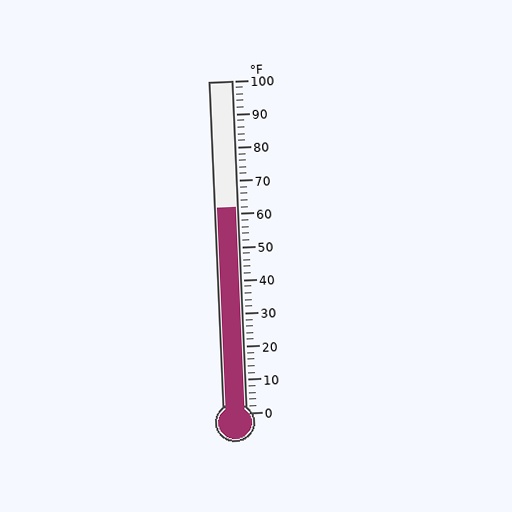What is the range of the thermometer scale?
The thermometer scale ranges from 0°F to 100°F.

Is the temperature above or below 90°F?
The temperature is below 90°F.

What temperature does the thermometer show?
The thermometer shows approximately 62°F.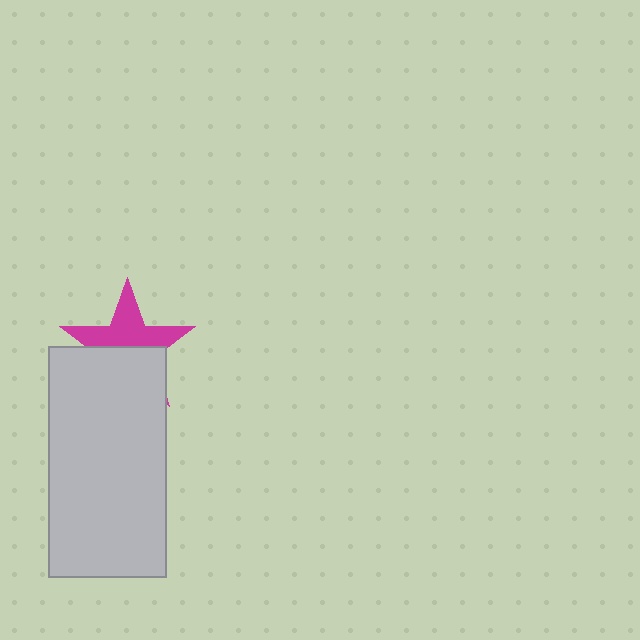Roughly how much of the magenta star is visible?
About half of it is visible (roughly 51%).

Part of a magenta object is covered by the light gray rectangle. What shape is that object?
It is a star.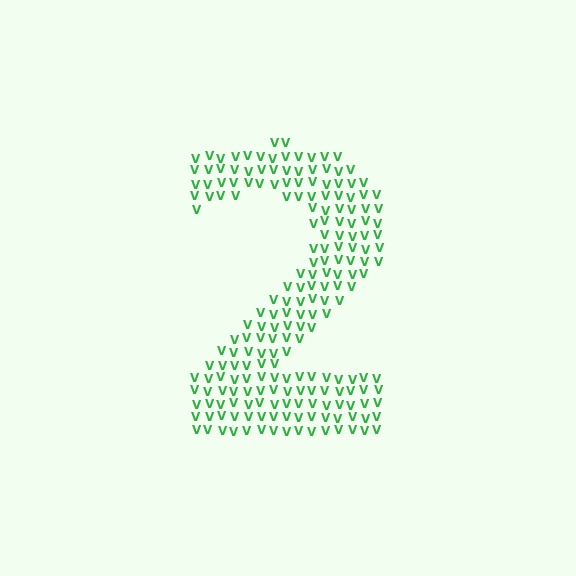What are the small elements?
The small elements are letter V's.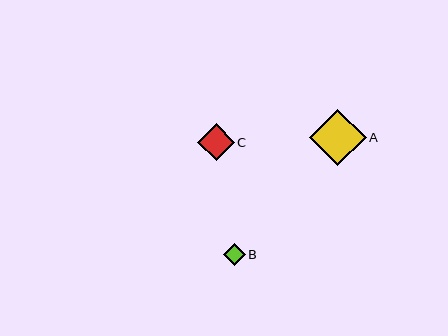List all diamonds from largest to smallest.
From largest to smallest: A, C, B.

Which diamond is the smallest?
Diamond B is the smallest with a size of approximately 22 pixels.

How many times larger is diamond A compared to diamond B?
Diamond A is approximately 2.5 times the size of diamond B.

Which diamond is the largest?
Diamond A is the largest with a size of approximately 57 pixels.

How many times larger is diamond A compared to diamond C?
Diamond A is approximately 1.6 times the size of diamond C.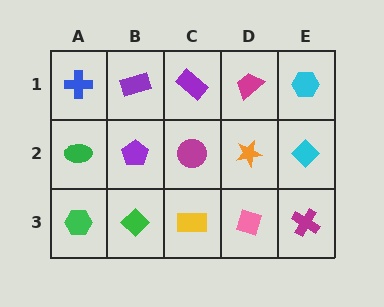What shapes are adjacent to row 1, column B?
A purple pentagon (row 2, column B), a blue cross (row 1, column A), a purple rectangle (row 1, column C).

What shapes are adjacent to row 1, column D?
An orange star (row 2, column D), a purple rectangle (row 1, column C), a cyan hexagon (row 1, column E).